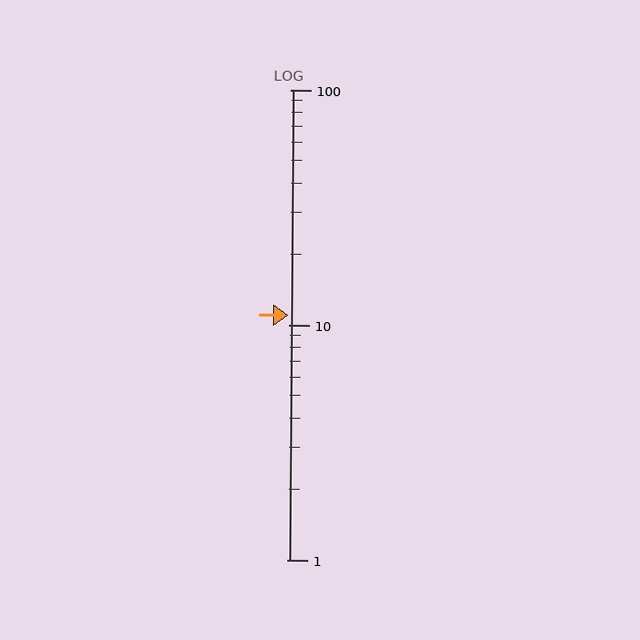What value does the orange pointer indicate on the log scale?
The pointer indicates approximately 11.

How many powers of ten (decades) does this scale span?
The scale spans 2 decades, from 1 to 100.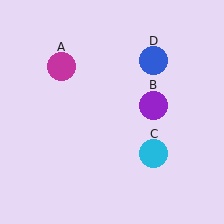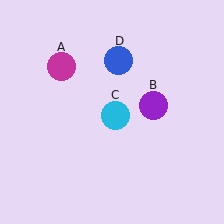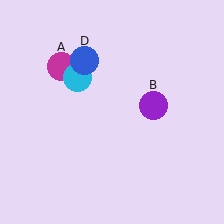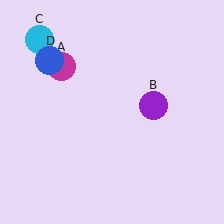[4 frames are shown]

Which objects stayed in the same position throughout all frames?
Magenta circle (object A) and purple circle (object B) remained stationary.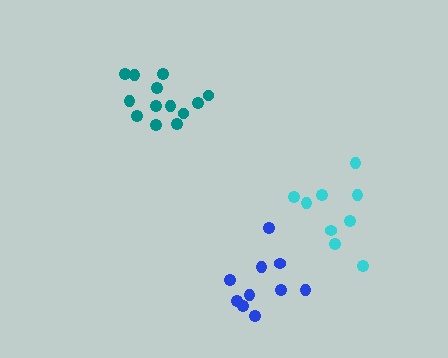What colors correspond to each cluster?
The clusters are colored: blue, teal, cyan.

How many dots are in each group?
Group 1: 10 dots, Group 2: 13 dots, Group 3: 9 dots (32 total).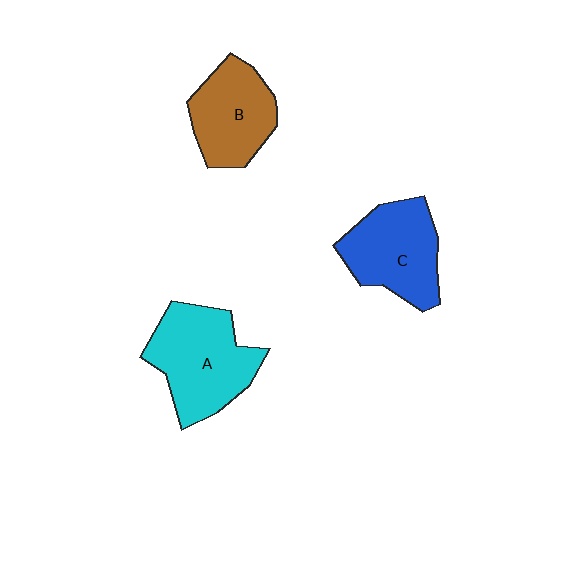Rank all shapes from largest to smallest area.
From largest to smallest: A (cyan), C (blue), B (brown).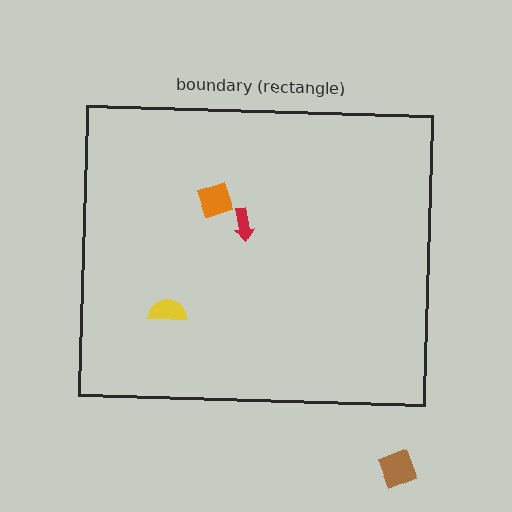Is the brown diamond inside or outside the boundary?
Outside.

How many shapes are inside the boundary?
3 inside, 1 outside.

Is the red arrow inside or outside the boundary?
Inside.